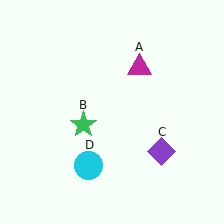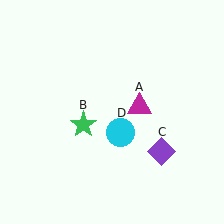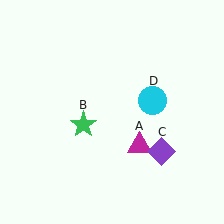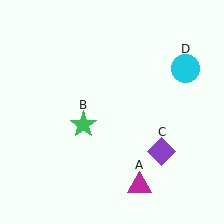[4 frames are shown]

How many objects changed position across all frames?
2 objects changed position: magenta triangle (object A), cyan circle (object D).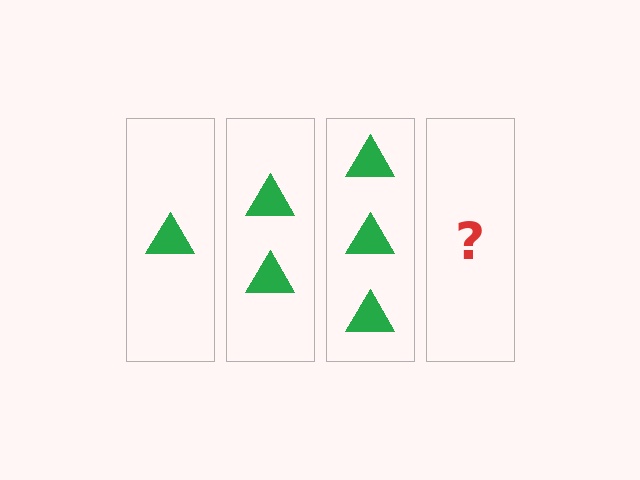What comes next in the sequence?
The next element should be 4 triangles.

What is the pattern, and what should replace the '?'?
The pattern is that each step adds one more triangle. The '?' should be 4 triangles.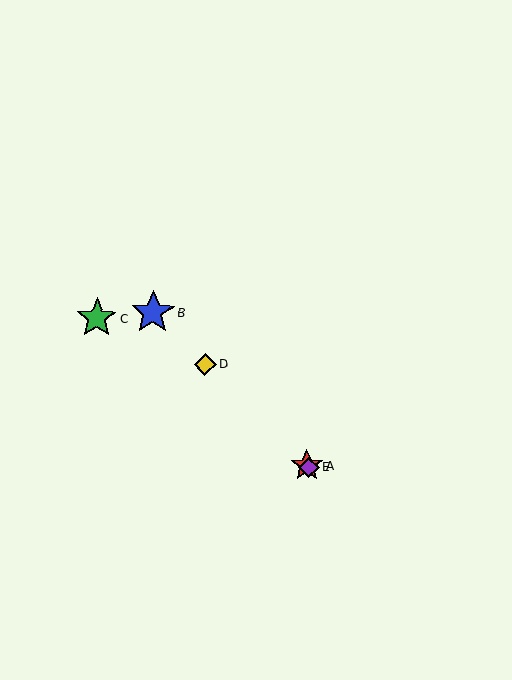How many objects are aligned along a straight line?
4 objects (A, B, D, E) are aligned along a straight line.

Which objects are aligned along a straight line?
Objects A, B, D, E are aligned along a straight line.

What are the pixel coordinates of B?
Object B is at (153, 313).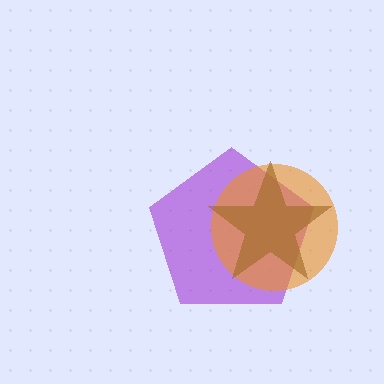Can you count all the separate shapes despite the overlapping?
Yes, there are 3 separate shapes.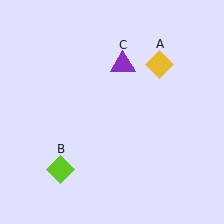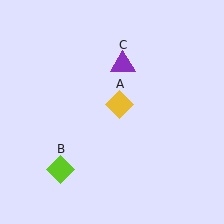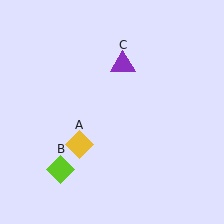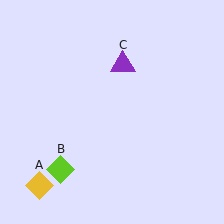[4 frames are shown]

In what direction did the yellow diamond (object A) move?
The yellow diamond (object A) moved down and to the left.